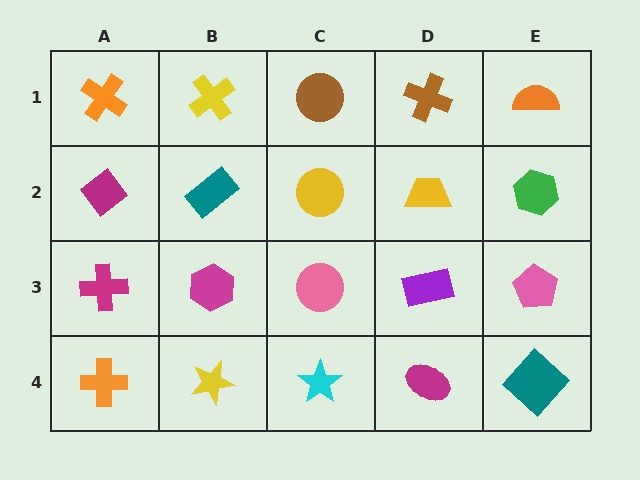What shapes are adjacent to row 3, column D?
A yellow trapezoid (row 2, column D), a magenta ellipse (row 4, column D), a pink circle (row 3, column C), a pink pentagon (row 3, column E).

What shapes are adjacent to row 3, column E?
A green hexagon (row 2, column E), a teal diamond (row 4, column E), a purple rectangle (row 3, column D).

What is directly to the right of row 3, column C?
A purple rectangle.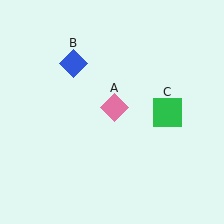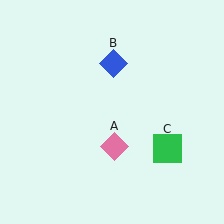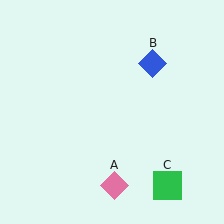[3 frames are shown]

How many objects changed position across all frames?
3 objects changed position: pink diamond (object A), blue diamond (object B), green square (object C).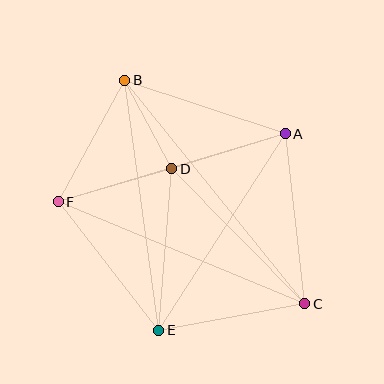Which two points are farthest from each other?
Points B and C are farthest from each other.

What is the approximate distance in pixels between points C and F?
The distance between C and F is approximately 267 pixels.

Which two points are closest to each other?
Points B and D are closest to each other.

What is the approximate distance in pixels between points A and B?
The distance between A and B is approximately 169 pixels.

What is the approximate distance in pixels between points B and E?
The distance between B and E is approximately 253 pixels.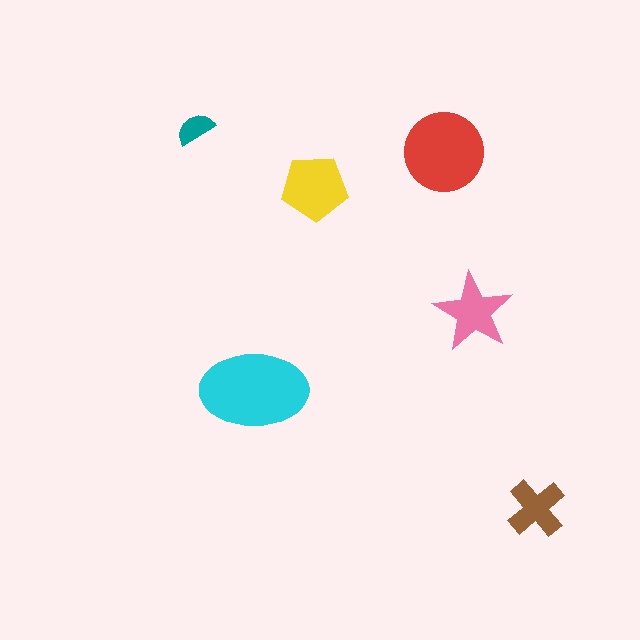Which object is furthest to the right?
The brown cross is rightmost.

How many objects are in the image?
There are 6 objects in the image.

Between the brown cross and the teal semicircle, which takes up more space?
The brown cross.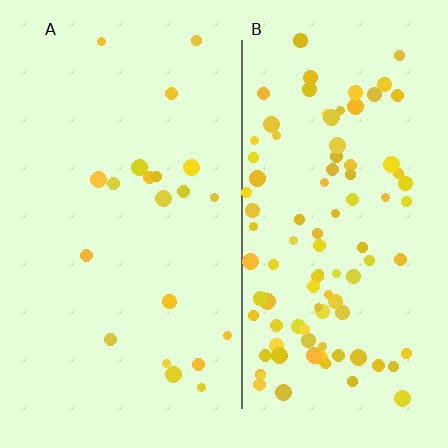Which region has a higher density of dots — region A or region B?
B (the right).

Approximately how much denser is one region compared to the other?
Approximately 4.8× — region B over region A.